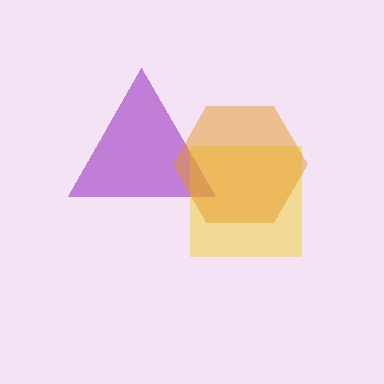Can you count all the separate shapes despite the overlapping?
Yes, there are 3 separate shapes.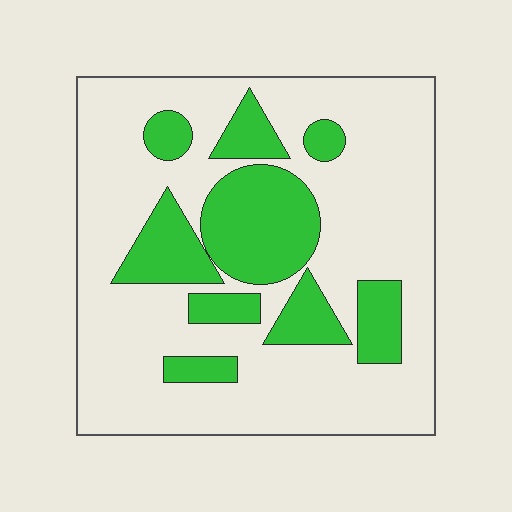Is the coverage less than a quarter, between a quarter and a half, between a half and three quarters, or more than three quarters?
Between a quarter and a half.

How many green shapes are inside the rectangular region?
9.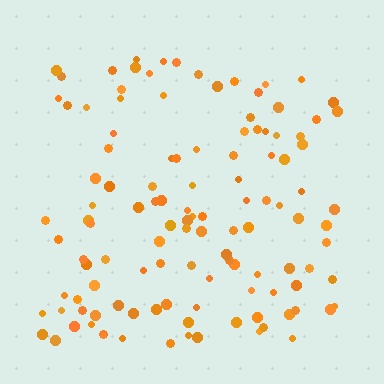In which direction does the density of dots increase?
From top to bottom, with the bottom side densest.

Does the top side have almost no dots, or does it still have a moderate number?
Still a moderate number, just noticeably fewer than the bottom.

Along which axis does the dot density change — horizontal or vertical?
Vertical.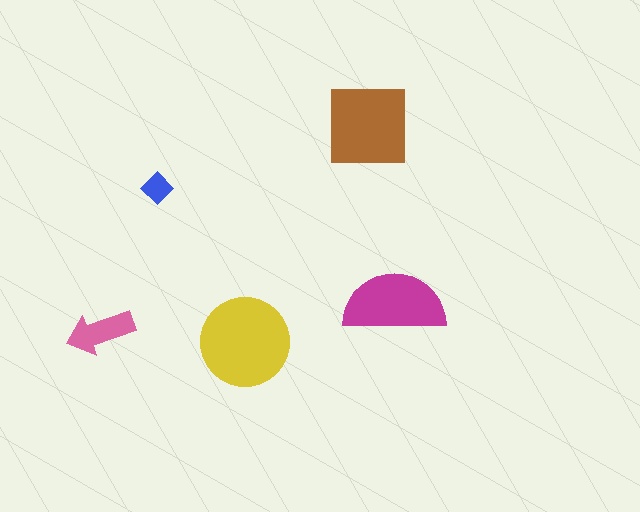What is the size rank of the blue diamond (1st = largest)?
5th.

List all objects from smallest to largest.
The blue diamond, the pink arrow, the magenta semicircle, the brown square, the yellow circle.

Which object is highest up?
The brown square is topmost.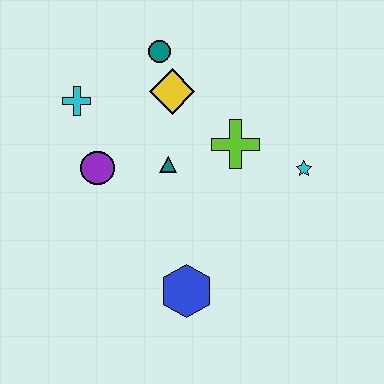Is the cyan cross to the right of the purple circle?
No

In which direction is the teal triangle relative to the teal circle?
The teal triangle is below the teal circle.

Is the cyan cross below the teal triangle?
No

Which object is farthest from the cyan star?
The cyan cross is farthest from the cyan star.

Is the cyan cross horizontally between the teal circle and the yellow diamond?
No